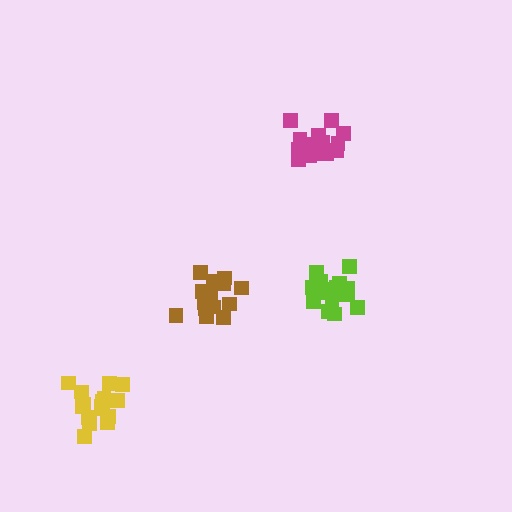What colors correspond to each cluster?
The clusters are colored: brown, lime, yellow, magenta.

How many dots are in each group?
Group 1: 16 dots, Group 2: 18 dots, Group 3: 18 dots, Group 4: 15 dots (67 total).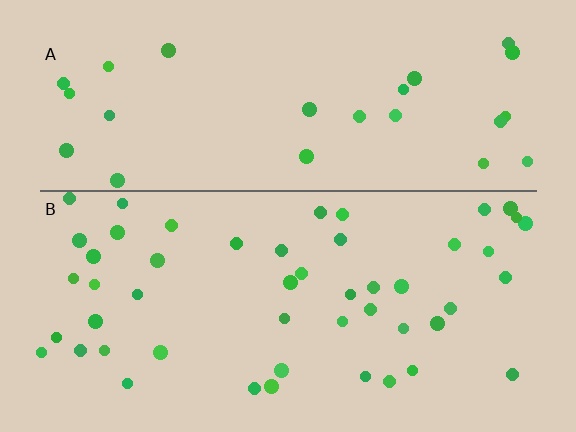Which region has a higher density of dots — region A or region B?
B (the bottom).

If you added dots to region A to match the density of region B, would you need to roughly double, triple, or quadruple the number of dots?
Approximately double.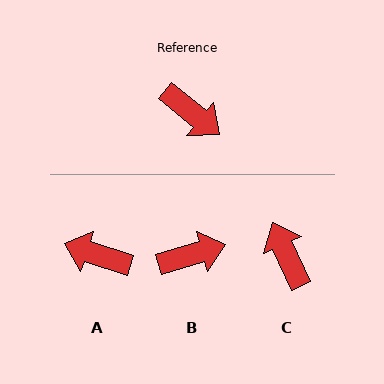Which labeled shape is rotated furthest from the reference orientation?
A, about 159 degrees away.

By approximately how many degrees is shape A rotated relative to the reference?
Approximately 159 degrees clockwise.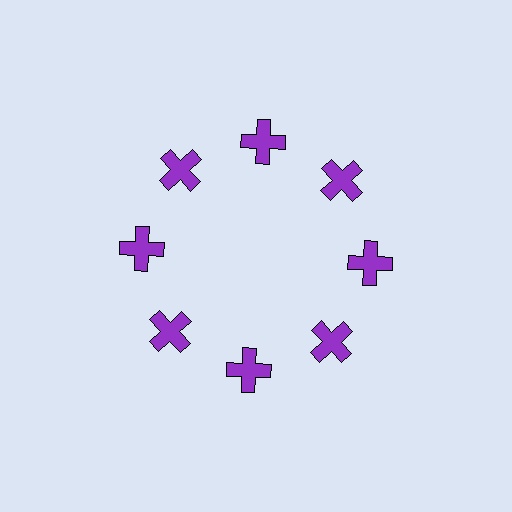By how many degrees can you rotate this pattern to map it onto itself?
The pattern maps onto itself every 45 degrees of rotation.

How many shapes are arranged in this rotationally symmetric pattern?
There are 8 shapes, arranged in 8 groups of 1.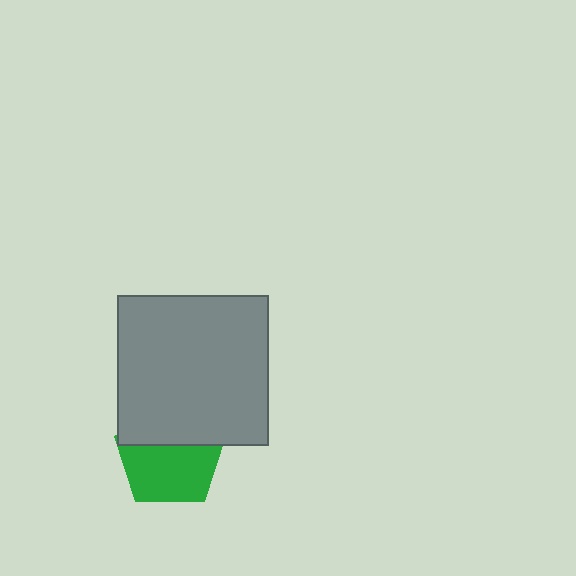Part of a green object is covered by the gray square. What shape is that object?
It is a pentagon.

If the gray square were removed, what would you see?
You would see the complete green pentagon.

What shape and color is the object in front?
The object in front is a gray square.